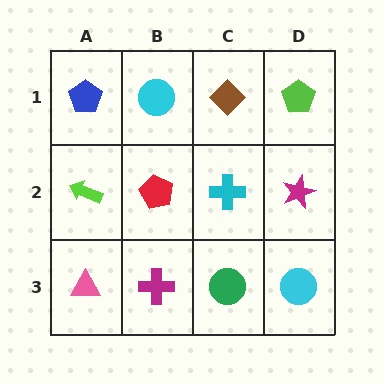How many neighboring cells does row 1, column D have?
2.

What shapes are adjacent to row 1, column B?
A red pentagon (row 2, column B), a blue pentagon (row 1, column A), a brown diamond (row 1, column C).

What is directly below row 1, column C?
A cyan cross.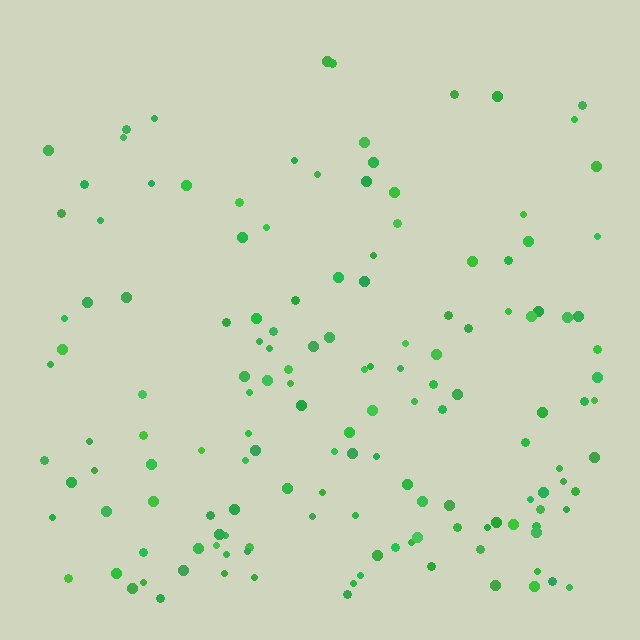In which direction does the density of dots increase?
From top to bottom, with the bottom side densest.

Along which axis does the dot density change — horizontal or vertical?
Vertical.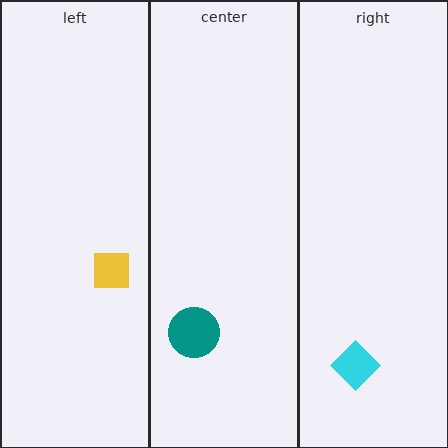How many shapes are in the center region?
1.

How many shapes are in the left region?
1.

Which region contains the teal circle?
The center region.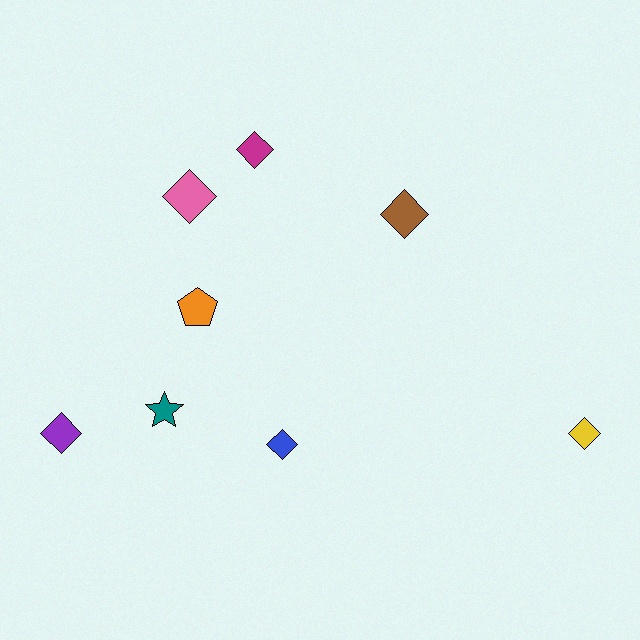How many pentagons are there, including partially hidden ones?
There is 1 pentagon.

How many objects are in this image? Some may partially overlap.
There are 8 objects.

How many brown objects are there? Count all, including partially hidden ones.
There is 1 brown object.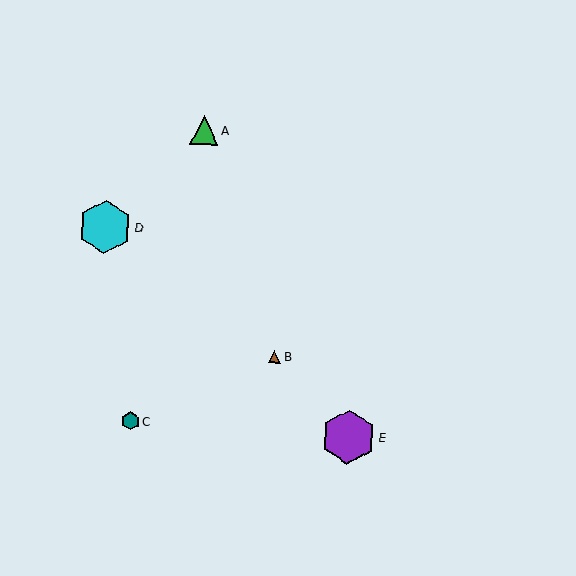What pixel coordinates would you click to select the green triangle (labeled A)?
Click at (204, 130) to select the green triangle A.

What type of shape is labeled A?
Shape A is a green triangle.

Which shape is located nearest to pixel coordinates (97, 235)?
The cyan hexagon (labeled D) at (105, 227) is nearest to that location.